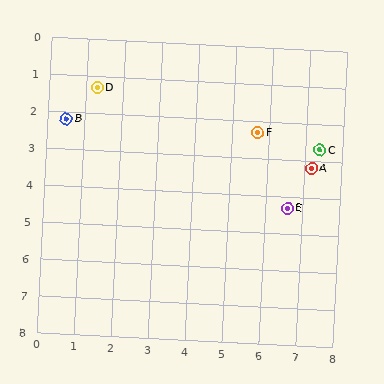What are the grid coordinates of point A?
Point A is at approximately (7.2, 3.2).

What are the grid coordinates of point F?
Point F is at approximately (5.7, 2.3).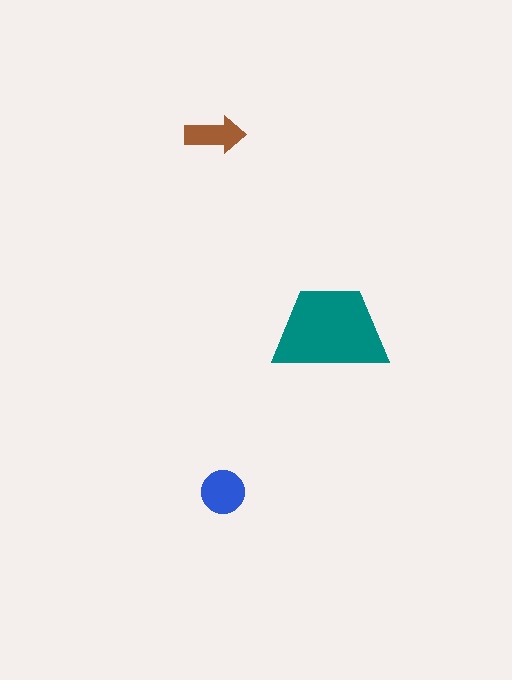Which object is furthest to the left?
The brown arrow is leftmost.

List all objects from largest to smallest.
The teal trapezoid, the blue circle, the brown arrow.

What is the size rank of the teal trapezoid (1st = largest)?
1st.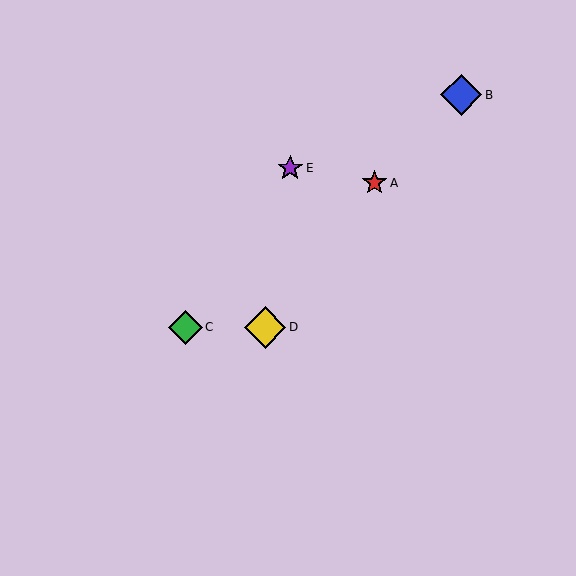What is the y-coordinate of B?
Object B is at y≈95.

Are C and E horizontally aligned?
No, C is at y≈327 and E is at y≈168.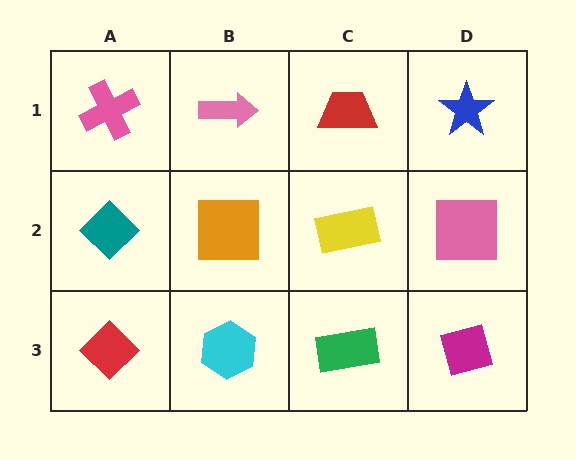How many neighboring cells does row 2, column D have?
3.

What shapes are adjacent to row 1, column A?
A teal diamond (row 2, column A), a pink arrow (row 1, column B).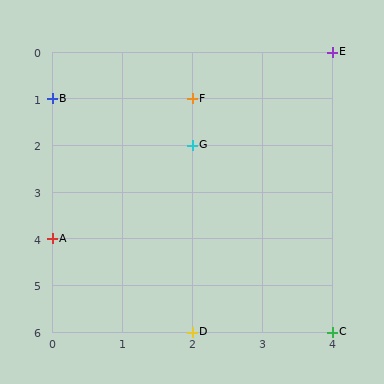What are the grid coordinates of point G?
Point G is at grid coordinates (2, 2).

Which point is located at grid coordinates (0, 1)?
Point B is at (0, 1).